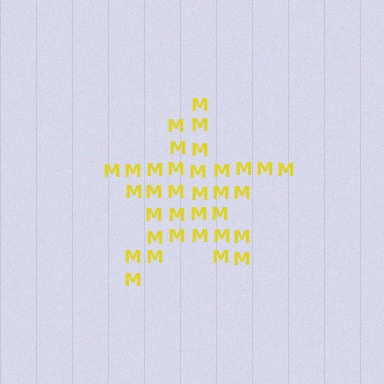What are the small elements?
The small elements are letter M's.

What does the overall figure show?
The overall figure shows a star.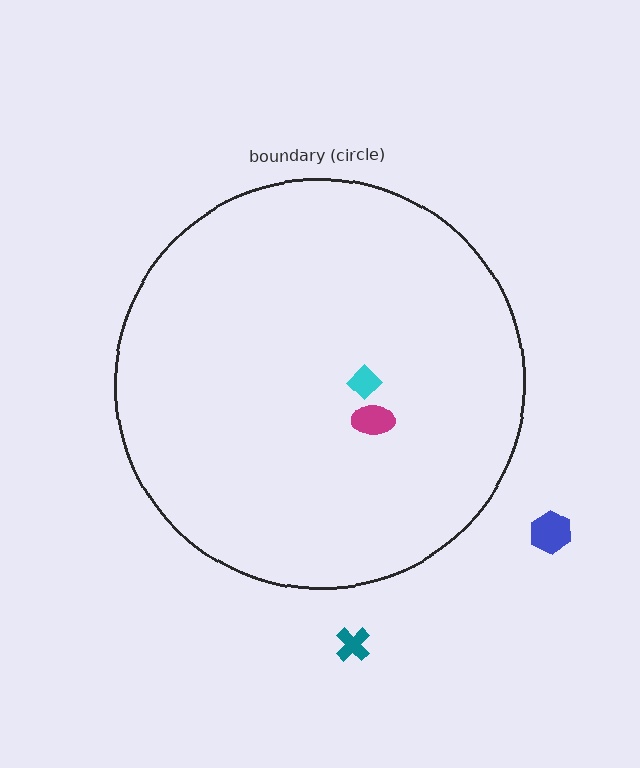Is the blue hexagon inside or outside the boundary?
Outside.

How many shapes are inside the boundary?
2 inside, 2 outside.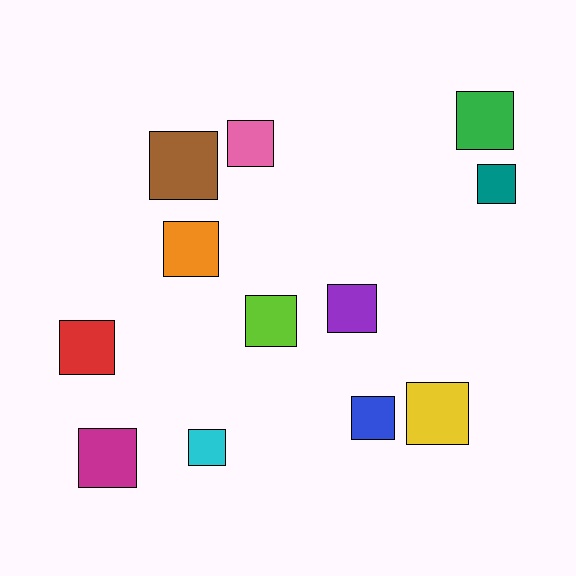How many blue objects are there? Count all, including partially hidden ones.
There is 1 blue object.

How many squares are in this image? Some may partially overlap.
There are 12 squares.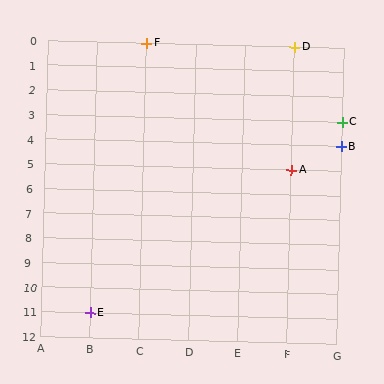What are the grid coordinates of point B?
Point B is at grid coordinates (G, 4).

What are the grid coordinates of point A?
Point A is at grid coordinates (F, 5).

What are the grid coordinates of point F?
Point F is at grid coordinates (C, 0).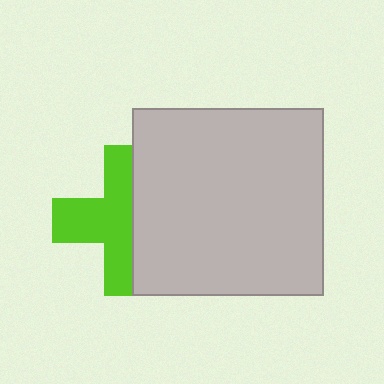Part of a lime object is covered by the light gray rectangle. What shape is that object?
It is a cross.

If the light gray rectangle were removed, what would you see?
You would see the complete lime cross.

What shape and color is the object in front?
The object in front is a light gray rectangle.